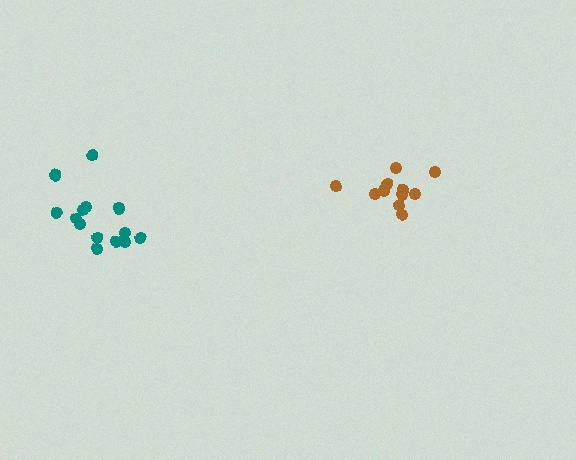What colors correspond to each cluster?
The clusters are colored: teal, brown.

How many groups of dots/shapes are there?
There are 2 groups.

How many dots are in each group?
Group 1: 14 dots, Group 2: 11 dots (25 total).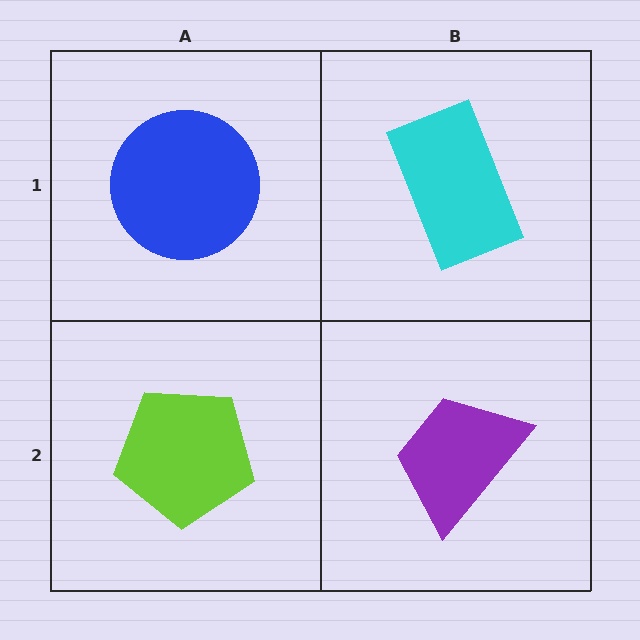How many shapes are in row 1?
2 shapes.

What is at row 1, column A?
A blue circle.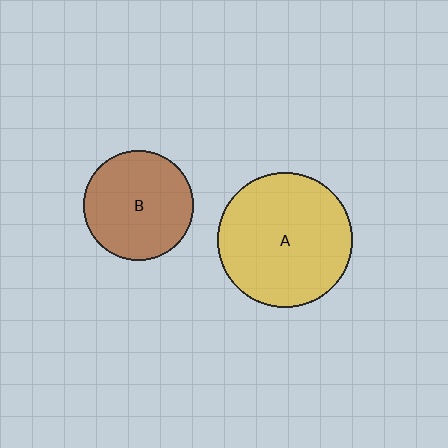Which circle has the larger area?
Circle A (yellow).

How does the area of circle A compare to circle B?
Approximately 1.5 times.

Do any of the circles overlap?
No, none of the circles overlap.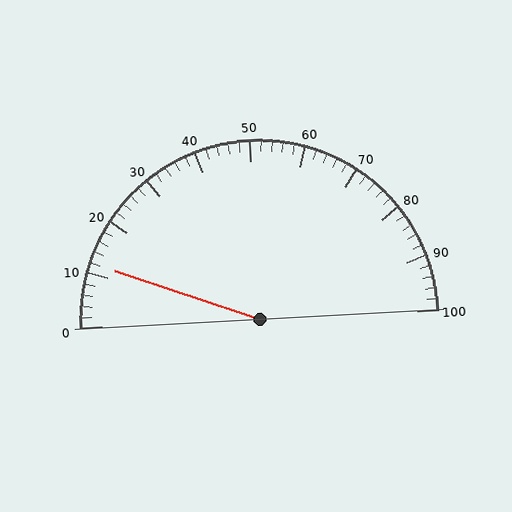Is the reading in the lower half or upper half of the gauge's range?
The reading is in the lower half of the range (0 to 100).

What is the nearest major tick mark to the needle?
The nearest major tick mark is 10.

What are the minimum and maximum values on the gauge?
The gauge ranges from 0 to 100.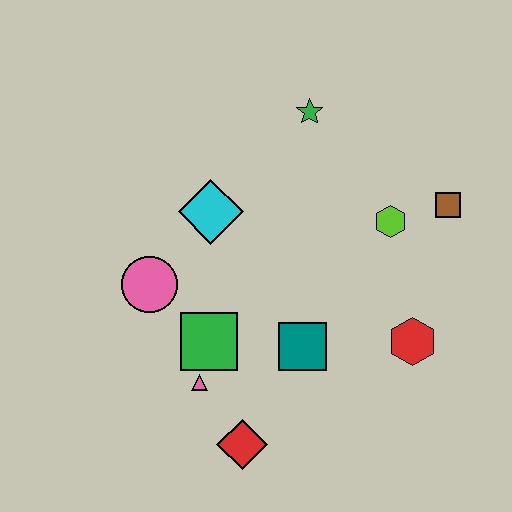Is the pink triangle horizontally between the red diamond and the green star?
No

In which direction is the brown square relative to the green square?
The brown square is to the right of the green square.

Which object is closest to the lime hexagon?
The brown square is closest to the lime hexagon.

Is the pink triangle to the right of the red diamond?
No